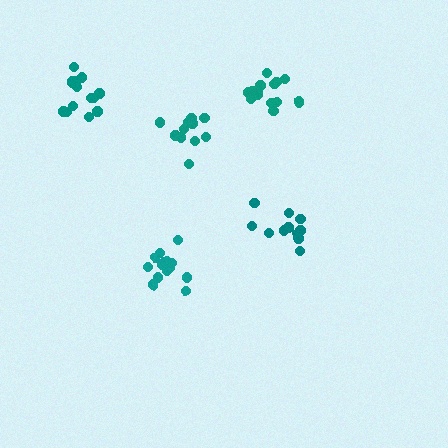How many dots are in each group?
Group 1: 11 dots, Group 2: 14 dots, Group 3: 15 dots, Group 4: 14 dots, Group 5: 13 dots (67 total).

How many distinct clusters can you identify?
There are 5 distinct clusters.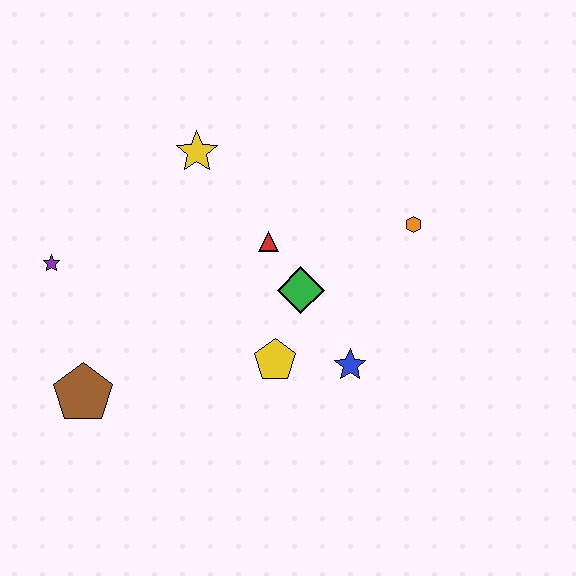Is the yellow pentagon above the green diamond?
No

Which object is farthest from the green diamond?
The purple star is farthest from the green diamond.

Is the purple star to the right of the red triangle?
No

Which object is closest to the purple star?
The brown pentagon is closest to the purple star.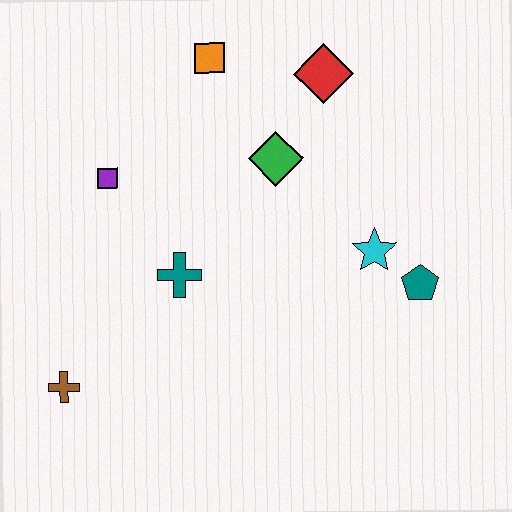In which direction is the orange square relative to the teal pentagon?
The orange square is above the teal pentagon.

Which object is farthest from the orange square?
The brown cross is farthest from the orange square.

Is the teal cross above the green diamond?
No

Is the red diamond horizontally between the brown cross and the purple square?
No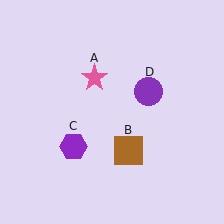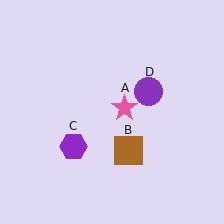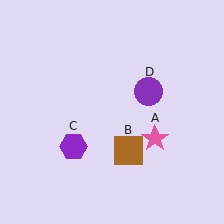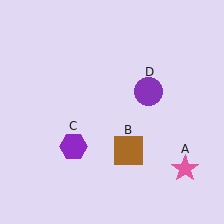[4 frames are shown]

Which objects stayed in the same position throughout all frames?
Brown square (object B) and purple hexagon (object C) and purple circle (object D) remained stationary.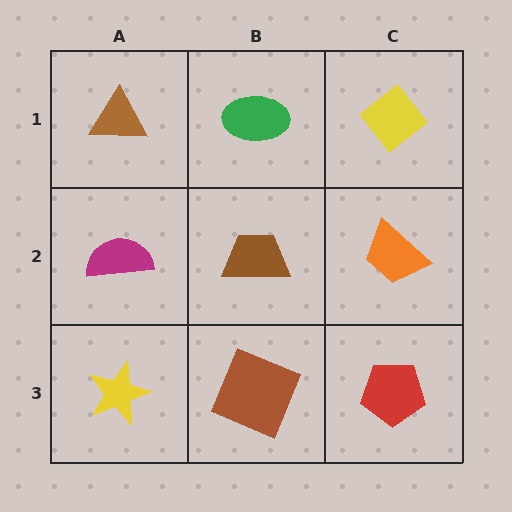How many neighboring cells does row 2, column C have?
3.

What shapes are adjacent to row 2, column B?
A green ellipse (row 1, column B), a brown square (row 3, column B), a magenta semicircle (row 2, column A), an orange trapezoid (row 2, column C).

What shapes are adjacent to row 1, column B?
A brown trapezoid (row 2, column B), a brown triangle (row 1, column A), a yellow diamond (row 1, column C).